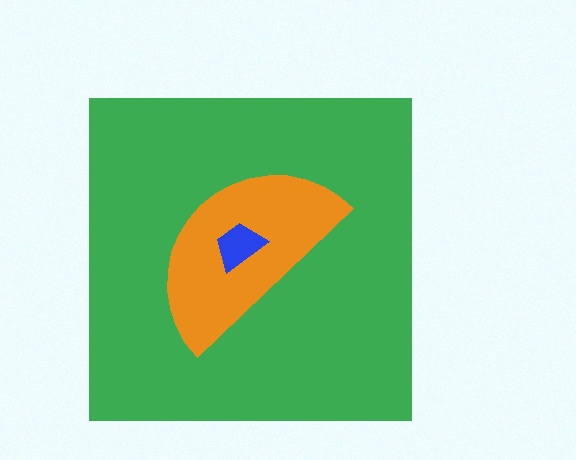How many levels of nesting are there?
3.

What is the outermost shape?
The green square.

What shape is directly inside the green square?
The orange semicircle.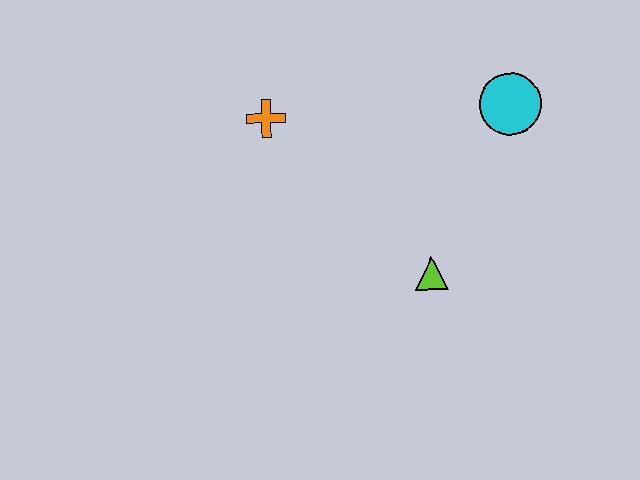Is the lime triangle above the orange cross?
No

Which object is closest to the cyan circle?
The lime triangle is closest to the cyan circle.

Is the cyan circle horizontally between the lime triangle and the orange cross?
No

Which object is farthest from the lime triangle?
The orange cross is farthest from the lime triangle.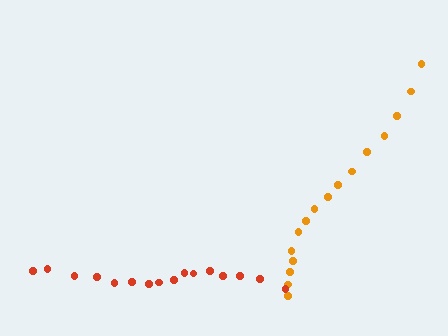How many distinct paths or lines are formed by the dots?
There are 2 distinct paths.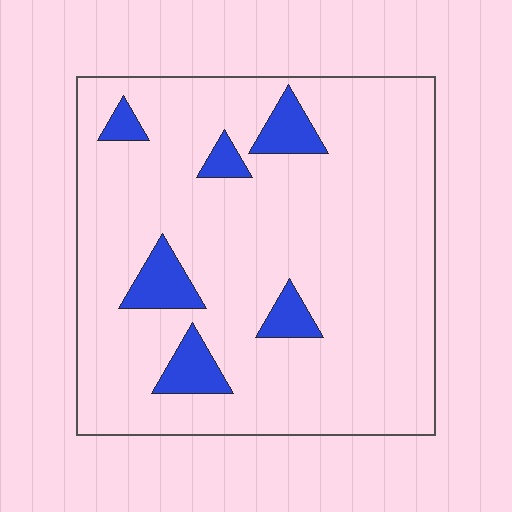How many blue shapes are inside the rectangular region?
6.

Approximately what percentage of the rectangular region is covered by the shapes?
Approximately 10%.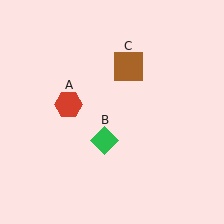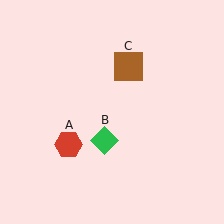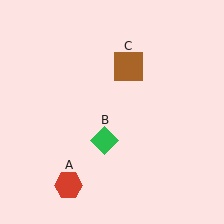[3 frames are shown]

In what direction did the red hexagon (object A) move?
The red hexagon (object A) moved down.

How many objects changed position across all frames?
1 object changed position: red hexagon (object A).